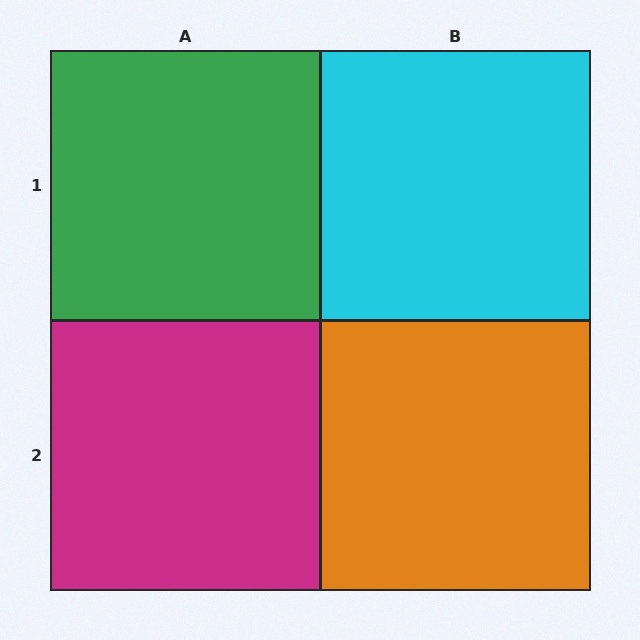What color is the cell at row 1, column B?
Cyan.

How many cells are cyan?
1 cell is cyan.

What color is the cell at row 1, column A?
Green.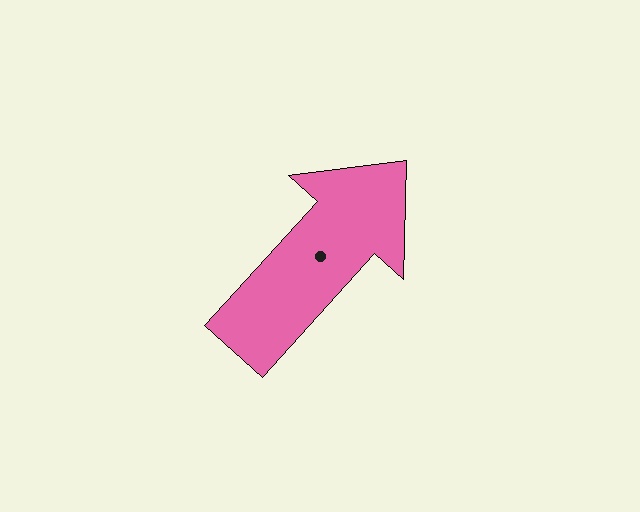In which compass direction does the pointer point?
Northeast.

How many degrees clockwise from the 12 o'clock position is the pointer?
Approximately 42 degrees.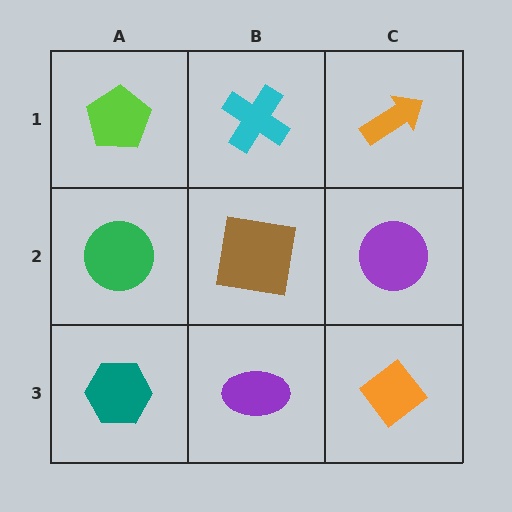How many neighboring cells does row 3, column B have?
3.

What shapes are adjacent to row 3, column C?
A purple circle (row 2, column C), a purple ellipse (row 3, column B).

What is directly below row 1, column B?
A brown square.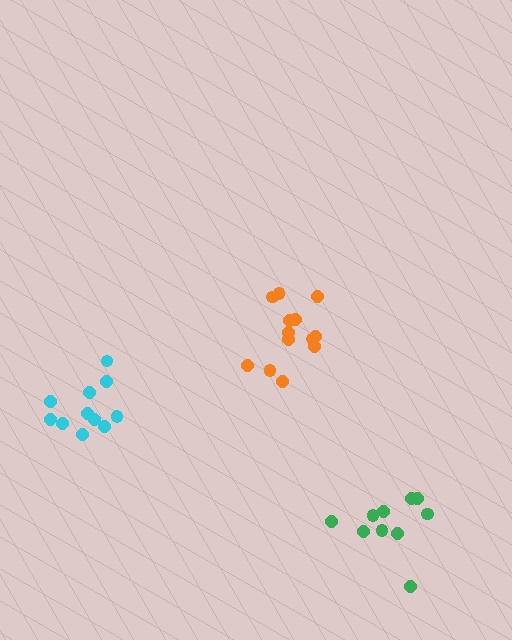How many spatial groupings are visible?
There are 3 spatial groupings.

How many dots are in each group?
Group 1: 13 dots, Group 2: 10 dots, Group 3: 11 dots (34 total).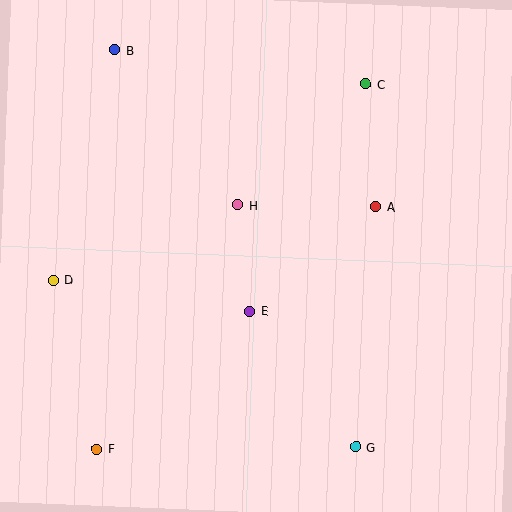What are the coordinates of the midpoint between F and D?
The midpoint between F and D is at (75, 364).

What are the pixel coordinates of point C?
Point C is at (366, 84).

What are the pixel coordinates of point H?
Point H is at (238, 205).